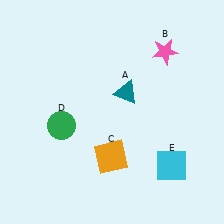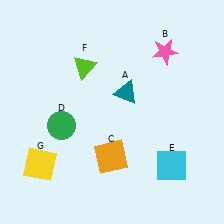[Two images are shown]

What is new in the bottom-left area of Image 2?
A yellow square (G) was added in the bottom-left area of Image 2.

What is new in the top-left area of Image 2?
A lime triangle (F) was added in the top-left area of Image 2.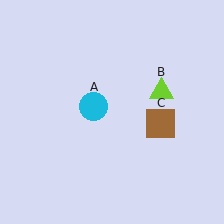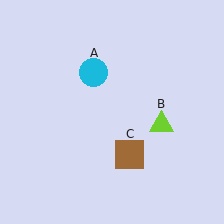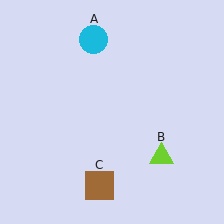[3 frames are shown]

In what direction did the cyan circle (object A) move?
The cyan circle (object A) moved up.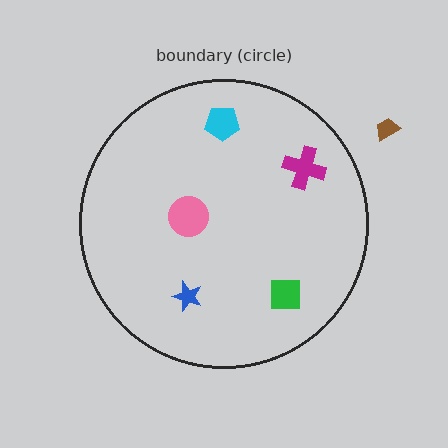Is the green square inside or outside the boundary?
Inside.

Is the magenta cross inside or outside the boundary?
Inside.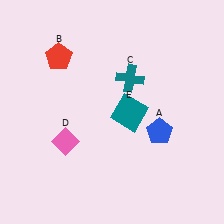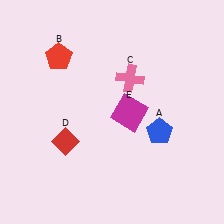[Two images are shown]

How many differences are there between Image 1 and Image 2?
There are 3 differences between the two images.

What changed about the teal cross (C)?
In Image 1, C is teal. In Image 2, it changed to pink.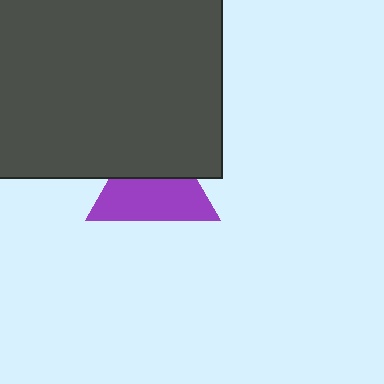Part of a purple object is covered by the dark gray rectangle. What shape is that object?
It is a triangle.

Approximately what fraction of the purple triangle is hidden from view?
Roughly 42% of the purple triangle is hidden behind the dark gray rectangle.